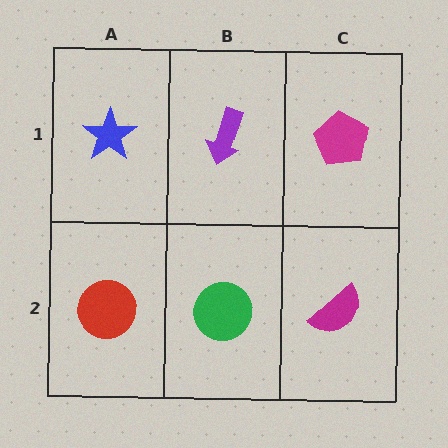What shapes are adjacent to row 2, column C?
A magenta pentagon (row 1, column C), a green circle (row 2, column B).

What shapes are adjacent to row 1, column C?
A magenta semicircle (row 2, column C), a purple arrow (row 1, column B).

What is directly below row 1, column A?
A red circle.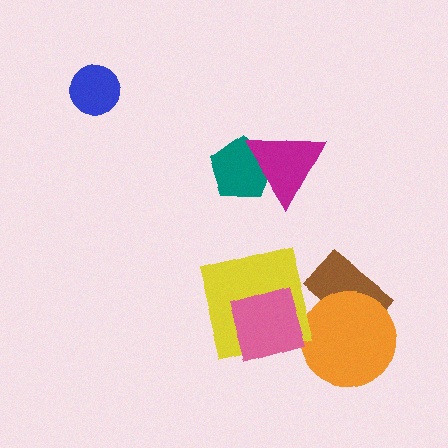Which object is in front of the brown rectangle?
The orange circle is in front of the brown rectangle.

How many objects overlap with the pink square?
1 object overlaps with the pink square.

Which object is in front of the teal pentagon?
The magenta triangle is in front of the teal pentagon.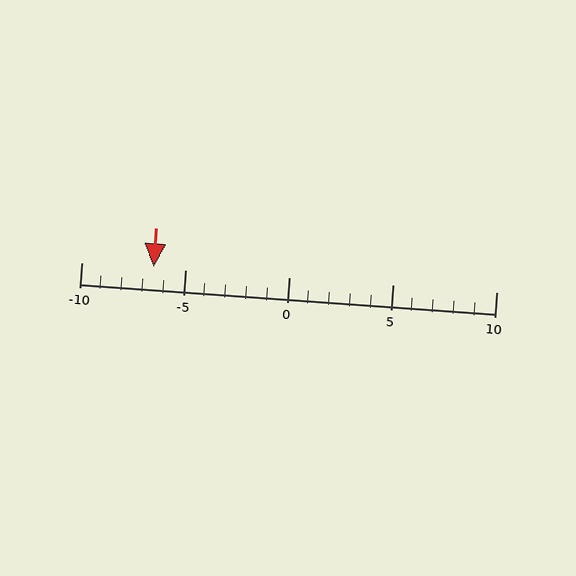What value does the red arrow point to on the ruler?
The red arrow points to approximately -6.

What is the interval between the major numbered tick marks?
The major tick marks are spaced 5 units apart.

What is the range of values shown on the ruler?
The ruler shows values from -10 to 10.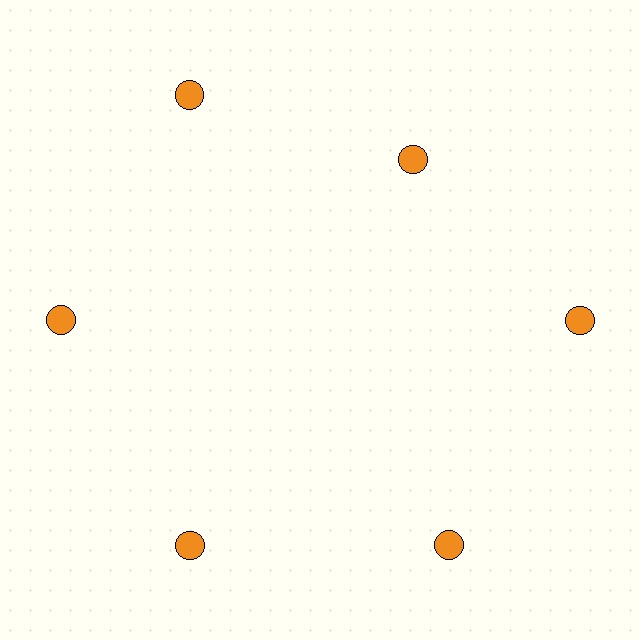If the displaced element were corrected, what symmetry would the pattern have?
It would have 6-fold rotational symmetry — the pattern would map onto itself every 60 degrees.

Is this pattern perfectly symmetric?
No. The 6 orange circles are arranged in a ring, but one element near the 1 o'clock position is pulled inward toward the center, breaking the 6-fold rotational symmetry.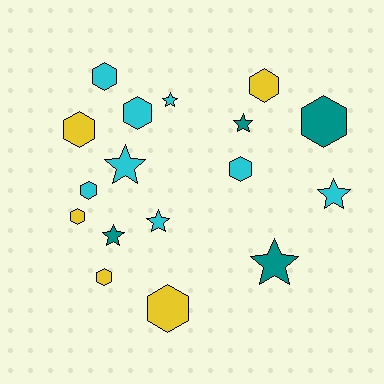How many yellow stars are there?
There are no yellow stars.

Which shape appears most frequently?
Hexagon, with 10 objects.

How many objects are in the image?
There are 17 objects.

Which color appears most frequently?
Cyan, with 8 objects.